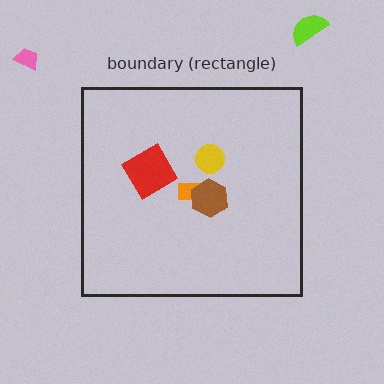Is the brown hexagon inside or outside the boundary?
Inside.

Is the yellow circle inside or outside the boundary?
Inside.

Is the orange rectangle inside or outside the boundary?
Inside.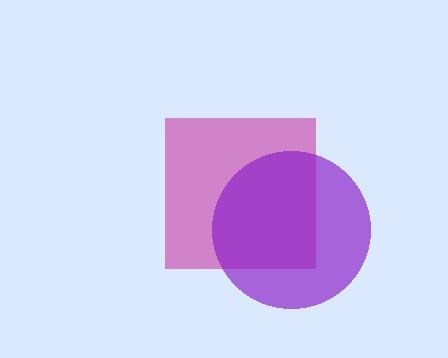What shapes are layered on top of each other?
The layered shapes are: a magenta square, a purple circle.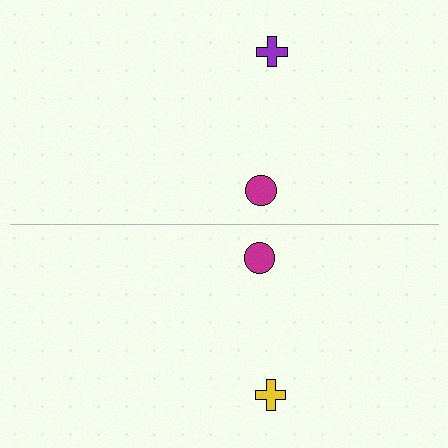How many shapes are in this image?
There are 4 shapes in this image.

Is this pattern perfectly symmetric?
No, the pattern is not perfectly symmetric. The yellow cross on the bottom side breaks the symmetry — its mirror counterpart is purple.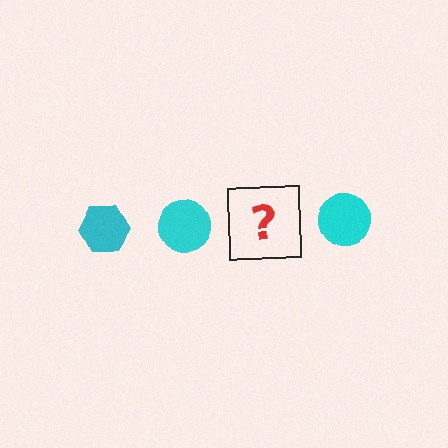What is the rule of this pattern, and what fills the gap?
The rule is that the pattern cycles through hexagon, circle shapes in cyan. The gap should be filled with a cyan hexagon.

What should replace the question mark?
The question mark should be replaced with a cyan hexagon.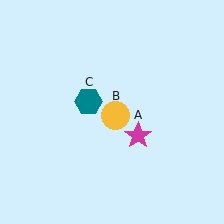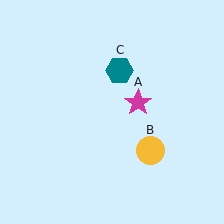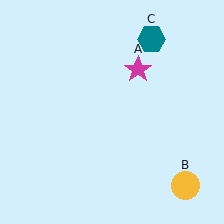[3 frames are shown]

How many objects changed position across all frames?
3 objects changed position: magenta star (object A), yellow circle (object B), teal hexagon (object C).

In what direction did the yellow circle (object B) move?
The yellow circle (object B) moved down and to the right.